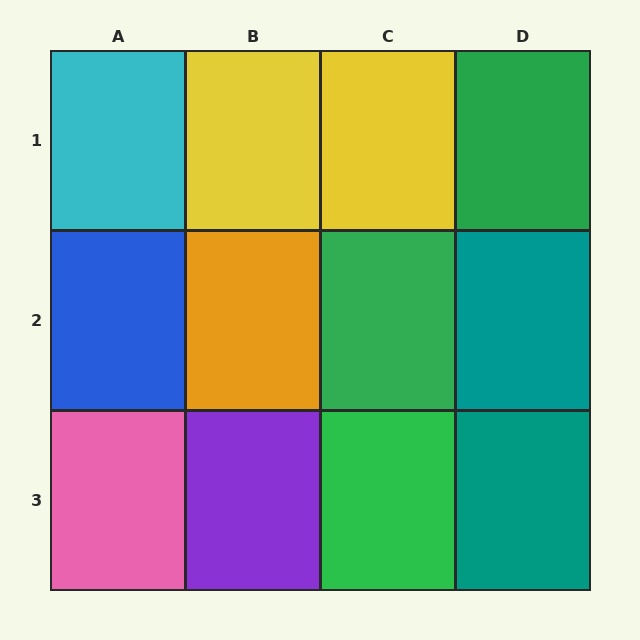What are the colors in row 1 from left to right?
Cyan, yellow, yellow, green.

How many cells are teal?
2 cells are teal.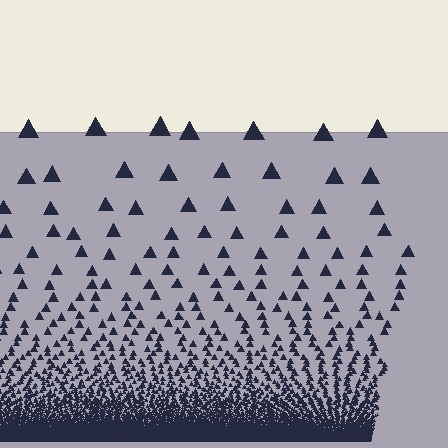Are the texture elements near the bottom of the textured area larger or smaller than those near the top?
Smaller. The gradient is inverted — elements near the bottom are smaller and denser.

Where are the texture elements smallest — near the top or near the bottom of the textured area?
Near the bottom.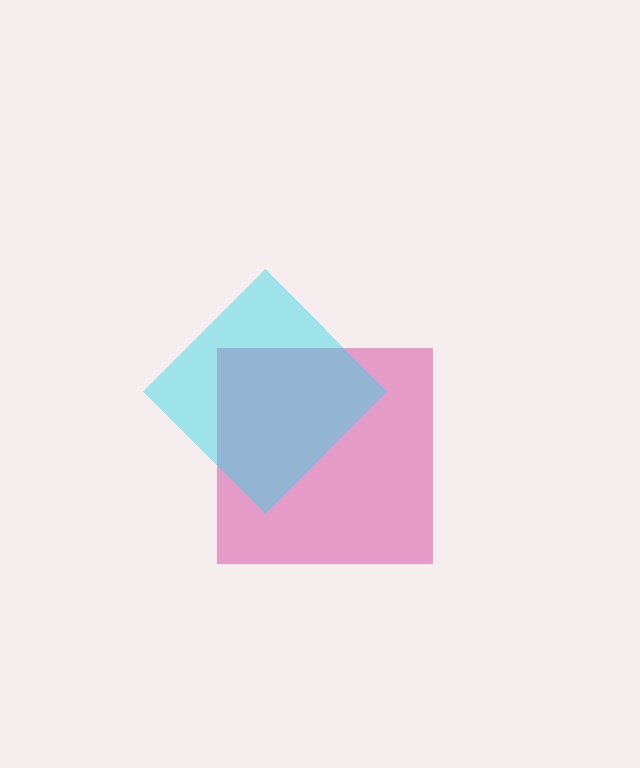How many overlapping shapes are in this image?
There are 2 overlapping shapes in the image.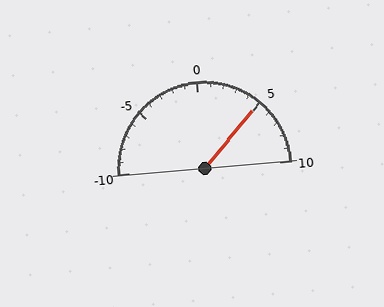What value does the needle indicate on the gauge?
The needle indicates approximately 5.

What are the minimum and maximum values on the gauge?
The gauge ranges from -10 to 10.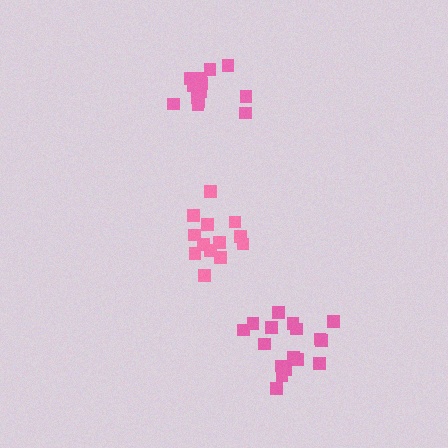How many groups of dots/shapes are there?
There are 3 groups.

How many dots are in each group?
Group 1: 17 dots, Group 2: 14 dots, Group 3: 13 dots (44 total).